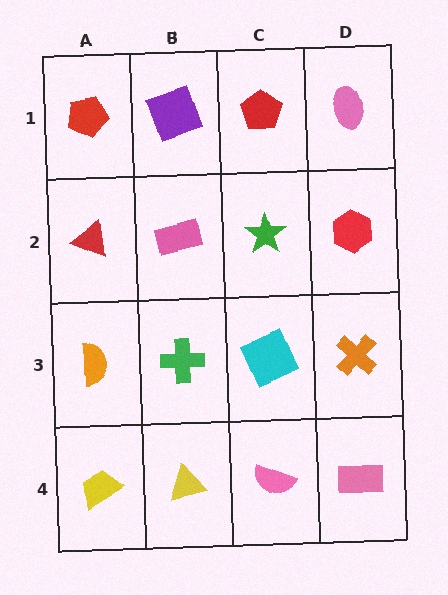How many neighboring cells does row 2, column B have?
4.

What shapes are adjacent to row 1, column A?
A red triangle (row 2, column A), a purple square (row 1, column B).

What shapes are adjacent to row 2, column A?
A red pentagon (row 1, column A), an orange semicircle (row 3, column A), a pink rectangle (row 2, column B).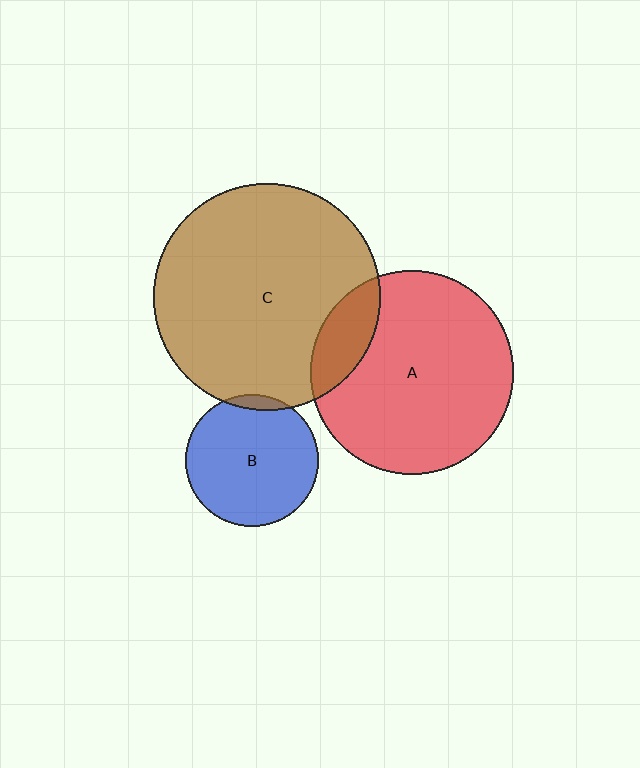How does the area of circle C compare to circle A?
Approximately 1.2 times.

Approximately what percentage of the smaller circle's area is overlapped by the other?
Approximately 15%.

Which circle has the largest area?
Circle C (brown).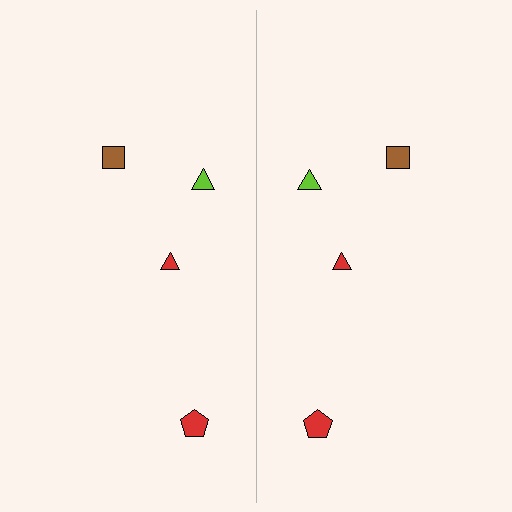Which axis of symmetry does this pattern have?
The pattern has a vertical axis of symmetry running through the center of the image.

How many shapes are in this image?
There are 8 shapes in this image.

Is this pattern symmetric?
Yes, this pattern has bilateral (reflection) symmetry.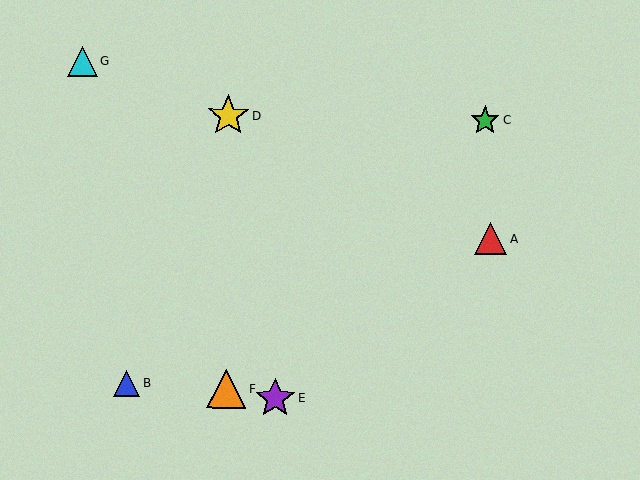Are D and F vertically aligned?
Yes, both are at x≈228.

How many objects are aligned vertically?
2 objects (D, F) are aligned vertically.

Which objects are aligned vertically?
Objects D, F are aligned vertically.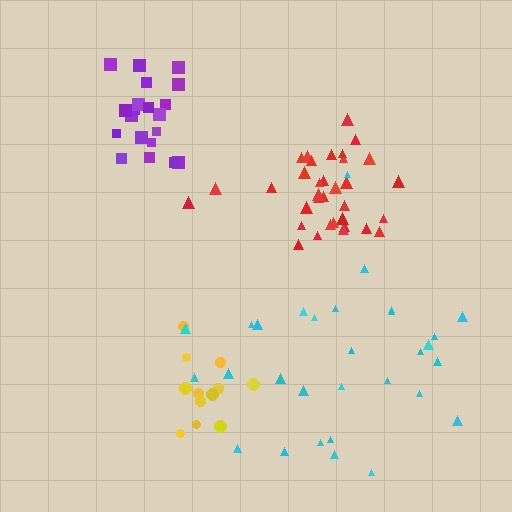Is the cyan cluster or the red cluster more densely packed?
Red.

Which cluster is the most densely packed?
Yellow.